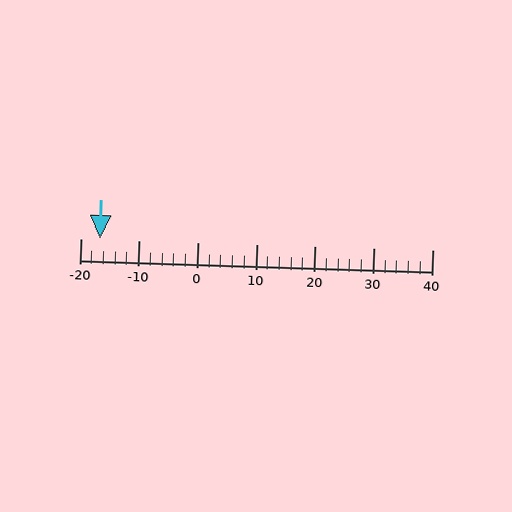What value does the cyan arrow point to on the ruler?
The cyan arrow points to approximately -17.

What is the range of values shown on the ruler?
The ruler shows values from -20 to 40.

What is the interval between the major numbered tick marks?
The major tick marks are spaced 10 units apart.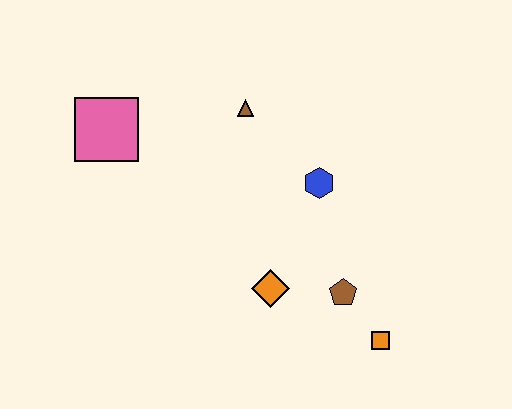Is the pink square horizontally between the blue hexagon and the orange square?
No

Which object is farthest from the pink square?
The orange square is farthest from the pink square.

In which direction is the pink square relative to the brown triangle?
The pink square is to the left of the brown triangle.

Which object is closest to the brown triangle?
The blue hexagon is closest to the brown triangle.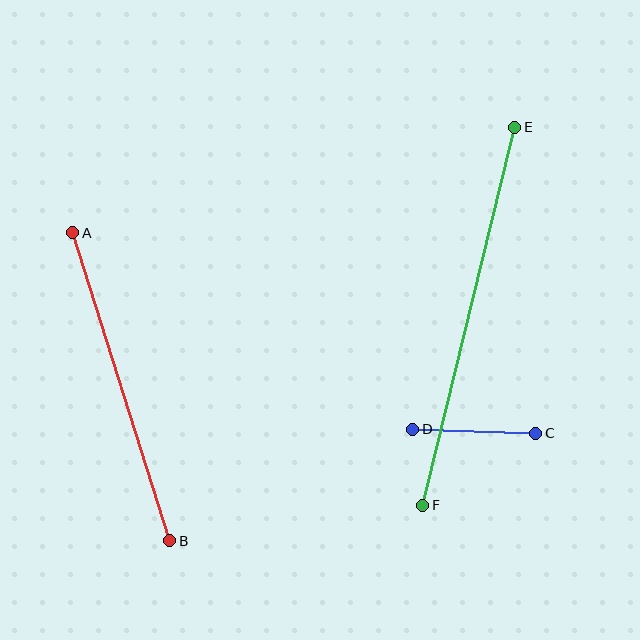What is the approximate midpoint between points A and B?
The midpoint is at approximately (121, 387) pixels.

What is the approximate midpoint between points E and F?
The midpoint is at approximately (469, 316) pixels.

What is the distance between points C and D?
The distance is approximately 124 pixels.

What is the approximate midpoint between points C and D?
The midpoint is at approximately (474, 431) pixels.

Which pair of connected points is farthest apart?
Points E and F are farthest apart.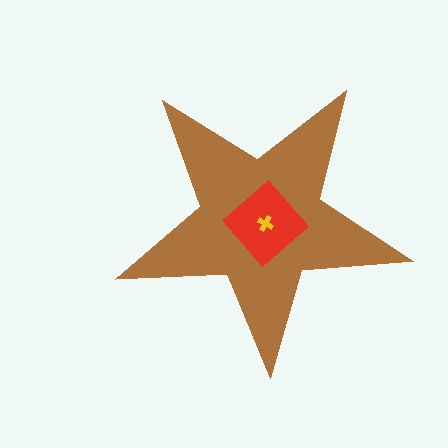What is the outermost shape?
The brown star.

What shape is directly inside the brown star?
The red diamond.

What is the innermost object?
The yellow cross.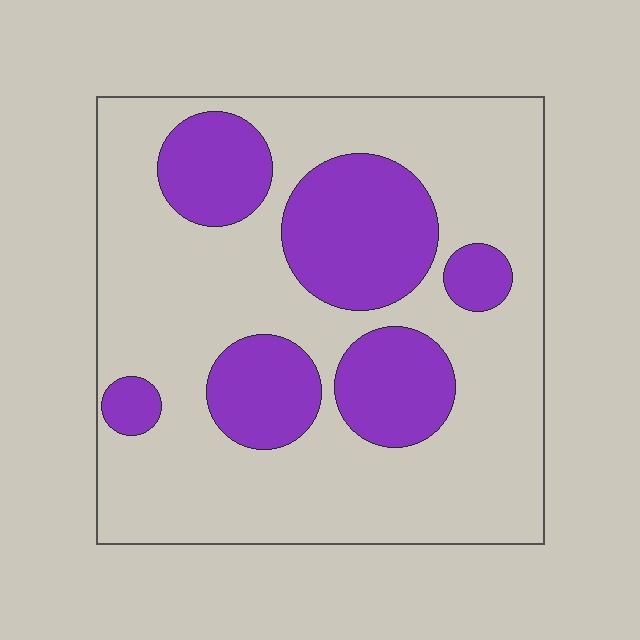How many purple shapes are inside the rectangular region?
6.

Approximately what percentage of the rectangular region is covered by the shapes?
Approximately 30%.